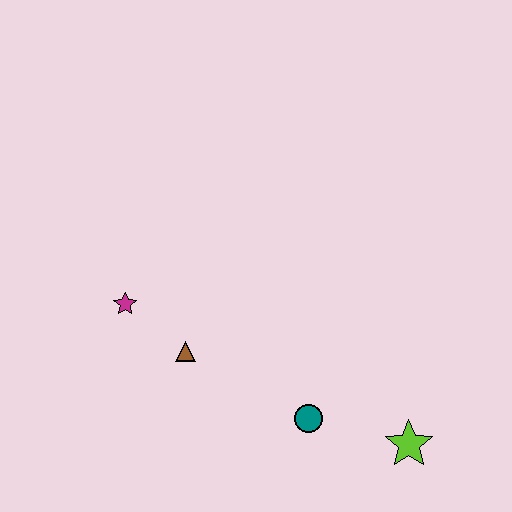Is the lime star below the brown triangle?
Yes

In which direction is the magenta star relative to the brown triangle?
The magenta star is to the left of the brown triangle.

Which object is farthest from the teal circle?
The magenta star is farthest from the teal circle.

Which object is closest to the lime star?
The teal circle is closest to the lime star.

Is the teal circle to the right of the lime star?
No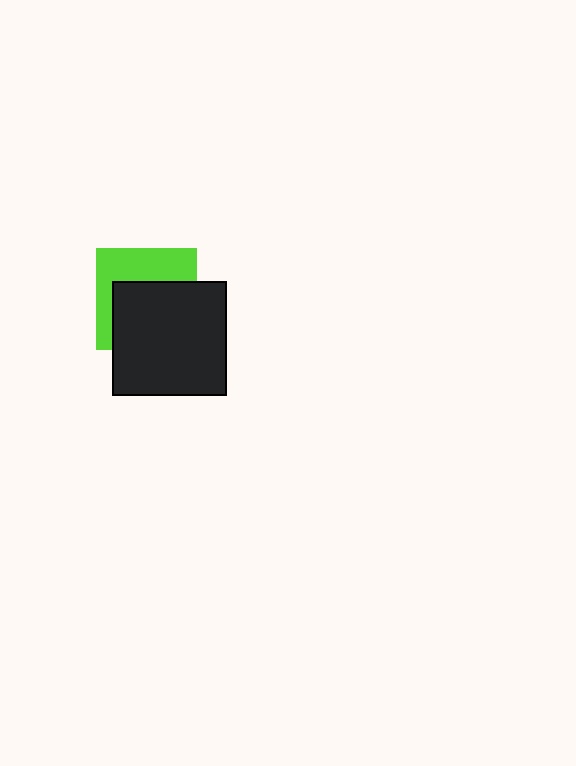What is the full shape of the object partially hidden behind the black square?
The partially hidden object is a lime square.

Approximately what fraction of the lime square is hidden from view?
Roughly 56% of the lime square is hidden behind the black square.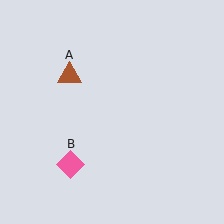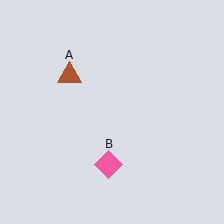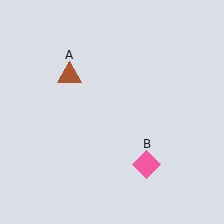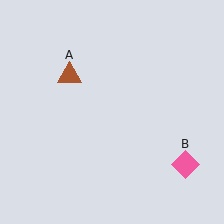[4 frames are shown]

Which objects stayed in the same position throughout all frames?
Brown triangle (object A) remained stationary.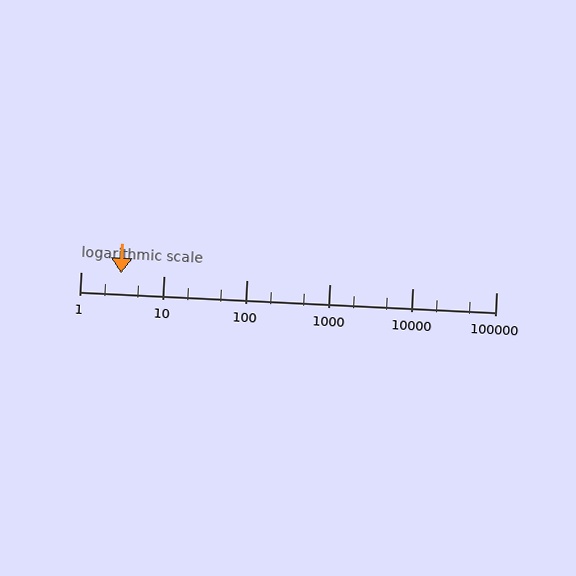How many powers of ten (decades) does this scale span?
The scale spans 5 decades, from 1 to 100000.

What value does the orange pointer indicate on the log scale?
The pointer indicates approximately 3.1.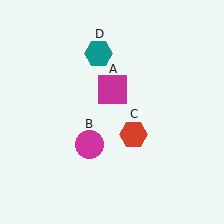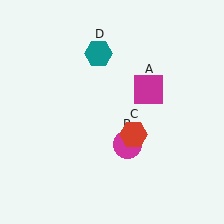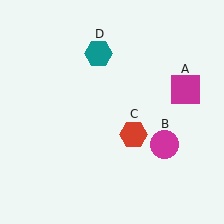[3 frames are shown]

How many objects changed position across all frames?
2 objects changed position: magenta square (object A), magenta circle (object B).